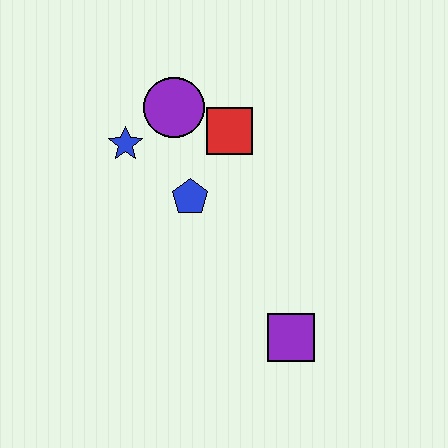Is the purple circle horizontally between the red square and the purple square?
No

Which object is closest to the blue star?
The purple circle is closest to the blue star.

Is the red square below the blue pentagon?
No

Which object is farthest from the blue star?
The purple square is farthest from the blue star.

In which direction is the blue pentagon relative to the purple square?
The blue pentagon is above the purple square.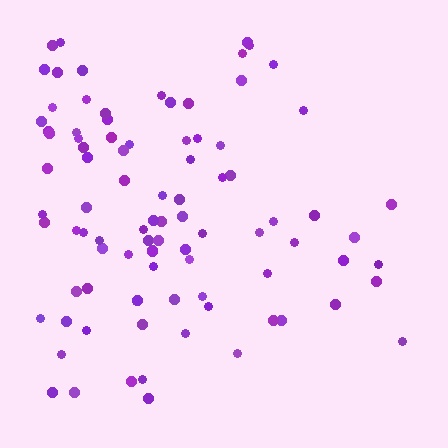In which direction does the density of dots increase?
From right to left, with the left side densest.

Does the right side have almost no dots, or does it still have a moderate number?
Still a moderate number, just noticeably fewer than the left.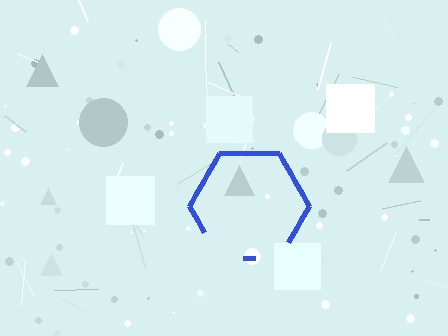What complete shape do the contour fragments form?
The contour fragments form a hexagon.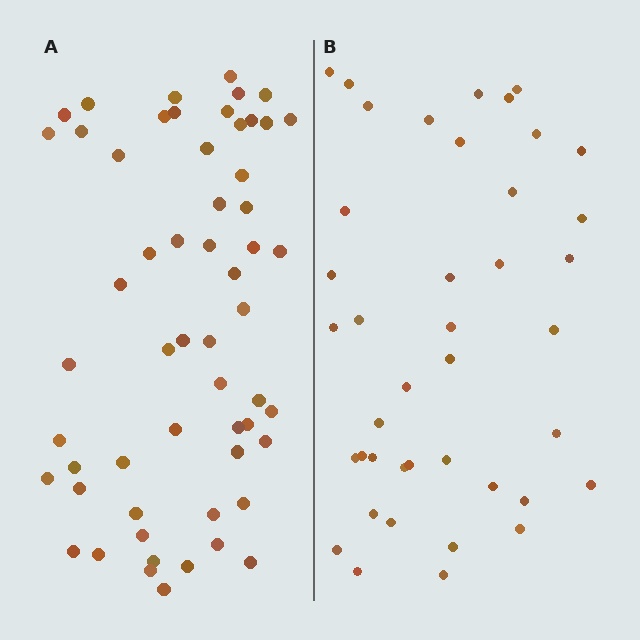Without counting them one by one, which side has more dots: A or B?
Region A (the left region) has more dots.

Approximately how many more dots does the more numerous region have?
Region A has approximately 15 more dots than region B.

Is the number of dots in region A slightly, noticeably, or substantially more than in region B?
Region A has noticeably more, but not dramatically so. The ratio is roughly 1.4 to 1.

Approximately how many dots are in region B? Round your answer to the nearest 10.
About 40 dots. (The exact count is 41, which rounds to 40.)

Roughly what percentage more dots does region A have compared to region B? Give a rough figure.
About 40% more.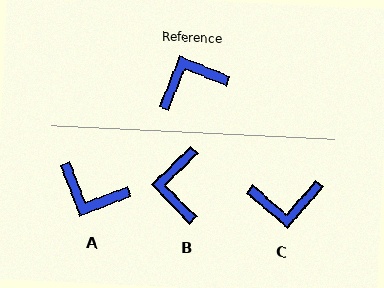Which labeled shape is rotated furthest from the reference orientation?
C, about 161 degrees away.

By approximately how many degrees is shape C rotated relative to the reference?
Approximately 161 degrees counter-clockwise.